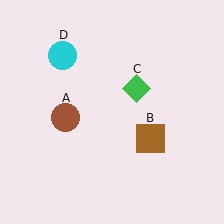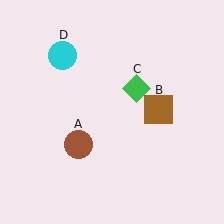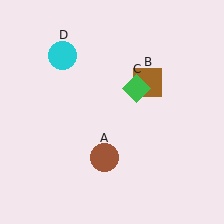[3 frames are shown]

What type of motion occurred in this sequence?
The brown circle (object A), brown square (object B) rotated counterclockwise around the center of the scene.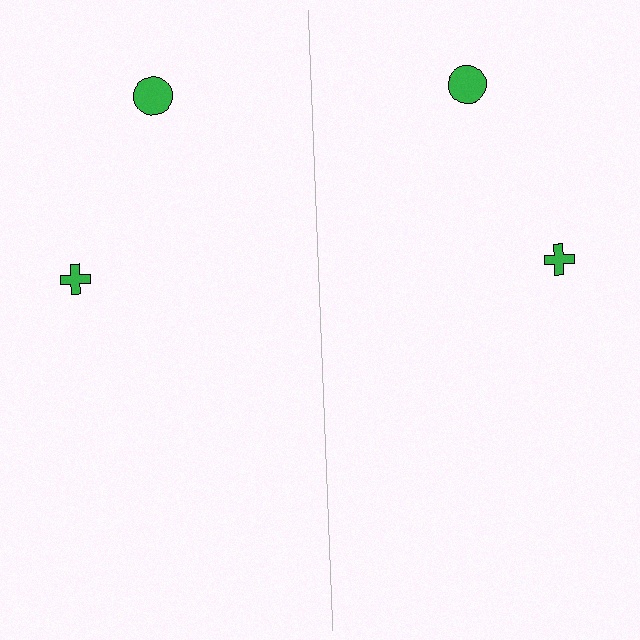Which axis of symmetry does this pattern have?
The pattern has a vertical axis of symmetry running through the center of the image.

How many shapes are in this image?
There are 4 shapes in this image.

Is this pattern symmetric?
Yes, this pattern has bilateral (reflection) symmetry.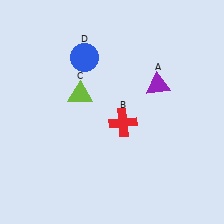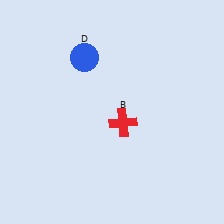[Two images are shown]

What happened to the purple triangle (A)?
The purple triangle (A) was removed in Image 2. It was in the top-right area of Image 1.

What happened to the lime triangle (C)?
The lime triangle (C) was removed in Image 2. It was in the top-left area of Image 1.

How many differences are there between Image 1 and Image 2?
There are 2 differences between the two images.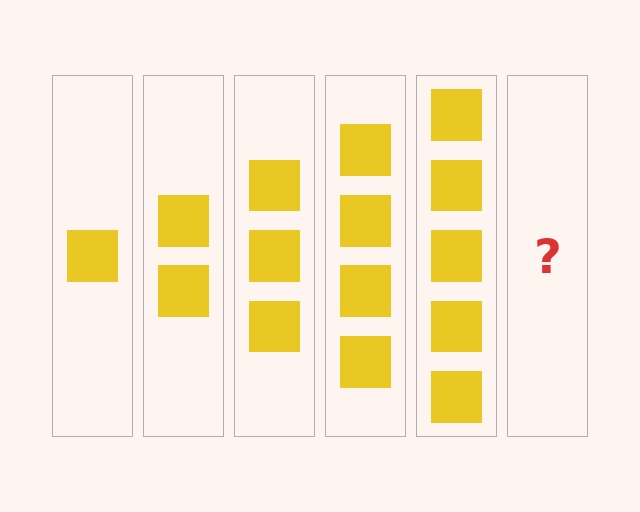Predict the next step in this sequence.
The next step is 6 squares.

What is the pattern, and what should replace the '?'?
The pattern is that each step adds one more square. The '?' should be 6 squares.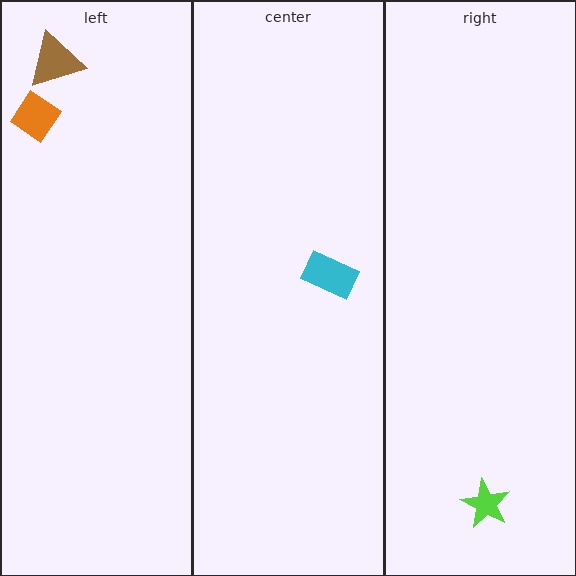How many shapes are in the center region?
1.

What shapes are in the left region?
The brown triangle, the orange diamond.